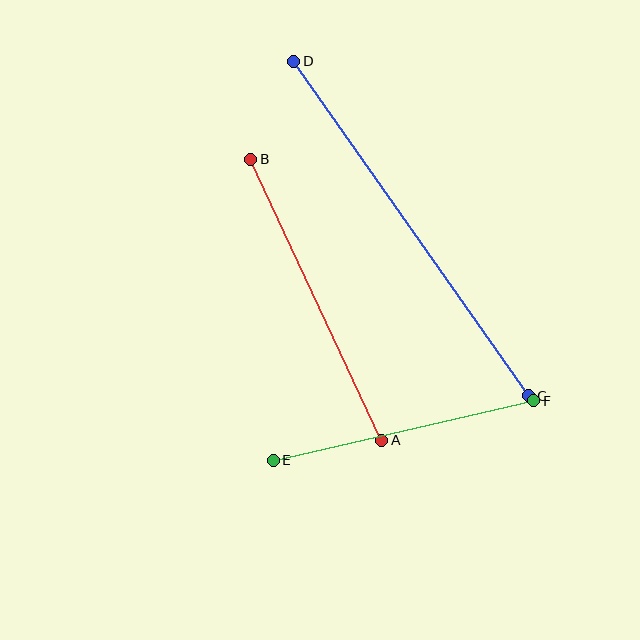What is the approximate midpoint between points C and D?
The midpoint is at approximately (411, 229) pixels.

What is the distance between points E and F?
The distance is approximately 267 pixels.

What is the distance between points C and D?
The distance is approximately 409 pixels.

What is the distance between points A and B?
The distance is approximately 310 pixels.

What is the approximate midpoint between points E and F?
The midpoint is at approximately (403, 431) pixels.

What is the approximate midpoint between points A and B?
The midpoint is at approximately (316, 300) pixels.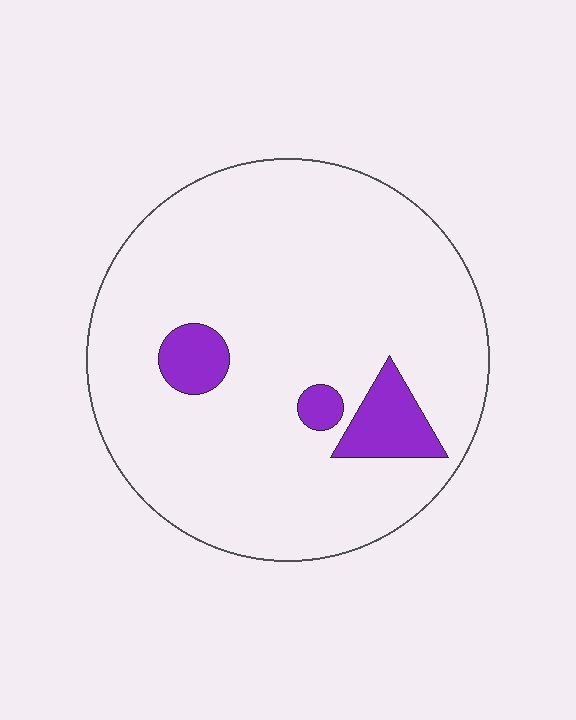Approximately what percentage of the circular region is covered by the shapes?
Approximately 10%.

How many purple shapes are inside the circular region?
3.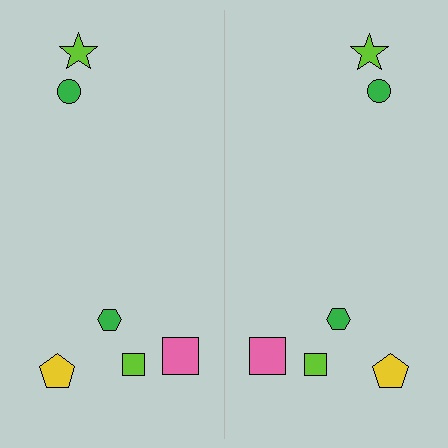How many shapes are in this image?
There are 12 shapes in this image.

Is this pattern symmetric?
Yes, this pattern has bilateral (reflection) symmetry.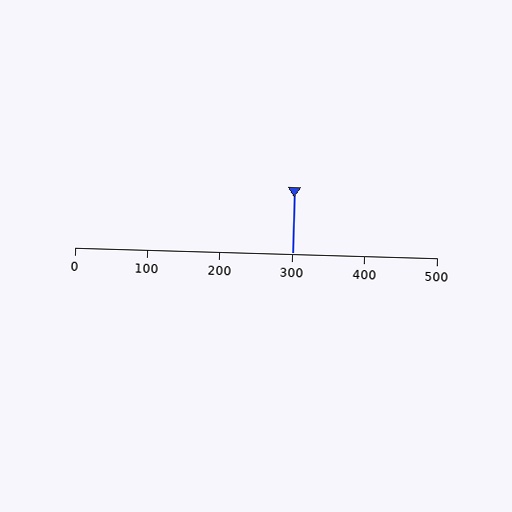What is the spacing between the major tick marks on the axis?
The major ticks are spaced 100 apart.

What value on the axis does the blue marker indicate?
The marker indicates approximately 300.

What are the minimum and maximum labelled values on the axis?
The axis runs from 0 to 500.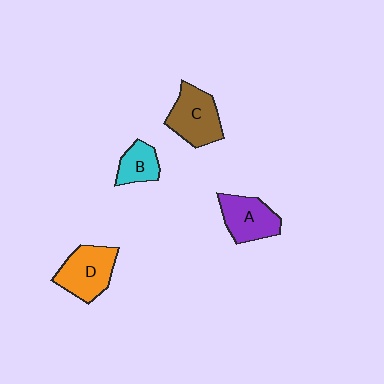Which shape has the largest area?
Shape D (orange).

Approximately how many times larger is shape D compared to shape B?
Approximately 1.7 times.